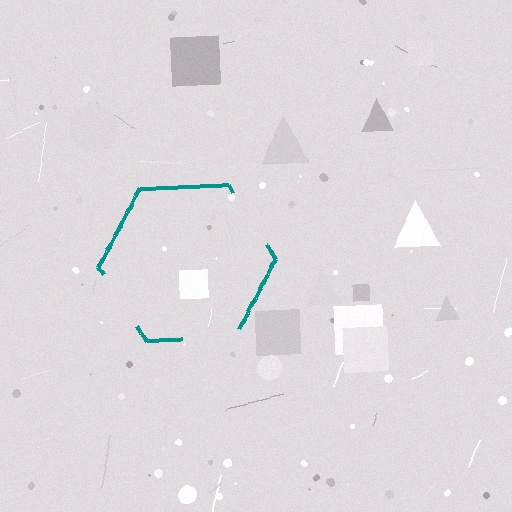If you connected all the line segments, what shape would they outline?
They would outline a hexagon.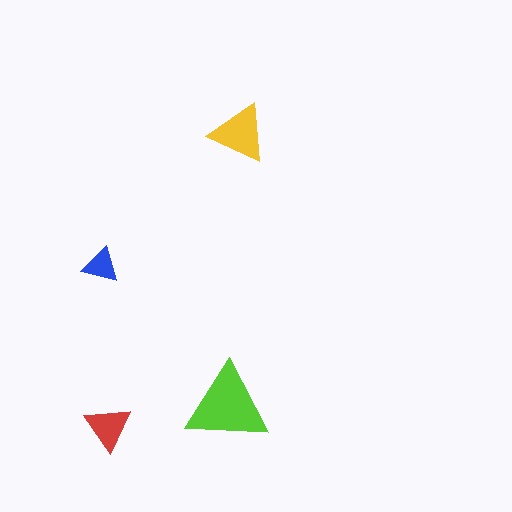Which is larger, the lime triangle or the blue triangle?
The lime one.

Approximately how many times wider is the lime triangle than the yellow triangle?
About 1.5 times wider.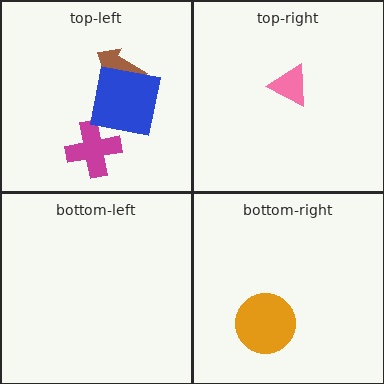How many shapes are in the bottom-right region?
1.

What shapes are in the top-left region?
The magenta cross, the brown arrow, the blue square.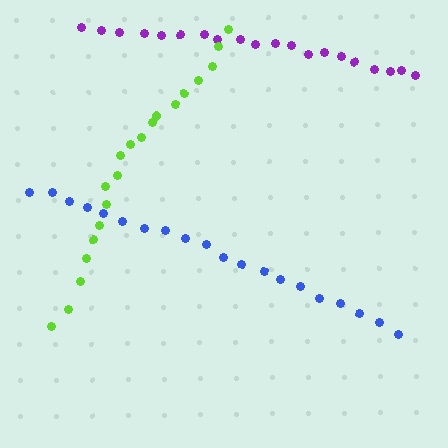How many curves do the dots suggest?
There are 3 distinct paths.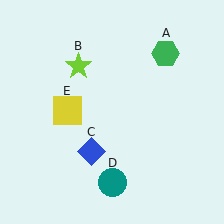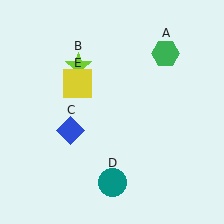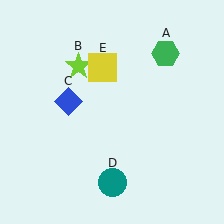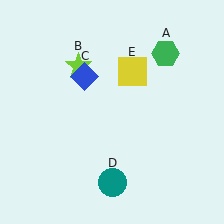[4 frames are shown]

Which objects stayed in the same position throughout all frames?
Green hexagon (object A) and lime star (object B) and teal circle (object D) remained stationary.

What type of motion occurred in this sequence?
The blue diamond (object C), yellow square (object E) rotated clockwise around the center of the scene.